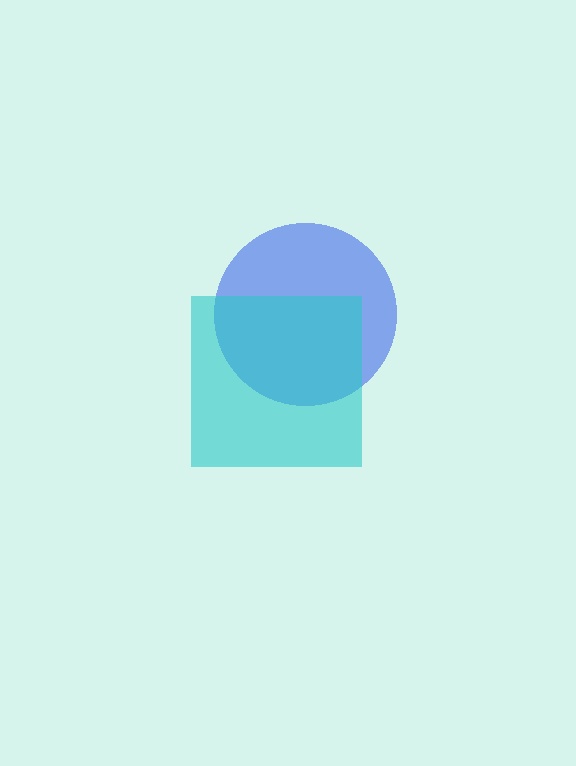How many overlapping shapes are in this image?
There are 2 overlapping shapes in the image.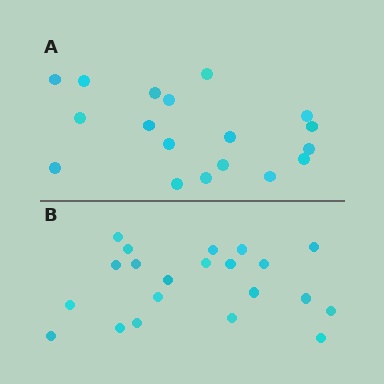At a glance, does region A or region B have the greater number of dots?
Region B (the bottom region) has more dots.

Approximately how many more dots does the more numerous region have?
Region B has just a few more — roughly 2 or 3 more dots than region A.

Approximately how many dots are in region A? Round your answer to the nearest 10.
About 20 dots. (The exact count is 18, which rounds to 20.)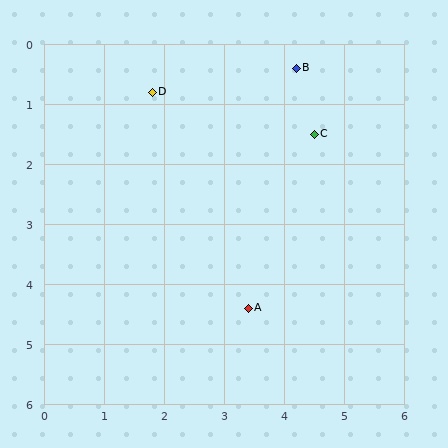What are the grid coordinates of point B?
Point B is at approximately (4.2, 0.4).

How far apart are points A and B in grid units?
Points A and B are about 4.1 grid units apart.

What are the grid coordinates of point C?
Point C is at approximately (4.5, 1.5).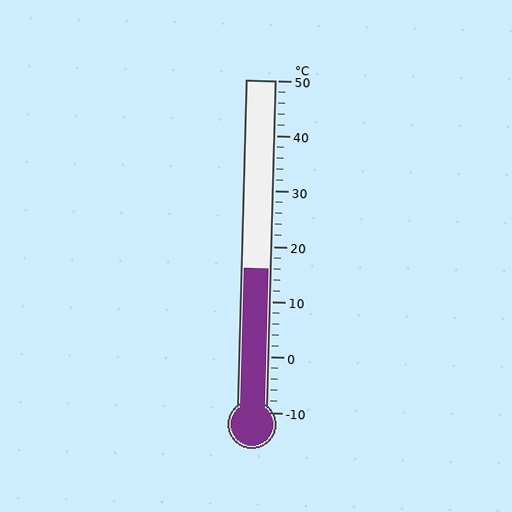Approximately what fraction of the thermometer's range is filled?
The thermometer is filled to approximately 45% of its range.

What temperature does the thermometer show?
The thermometer shows approximately 16°C.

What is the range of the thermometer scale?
The thermometer scale ranges from -10°C to 50°C.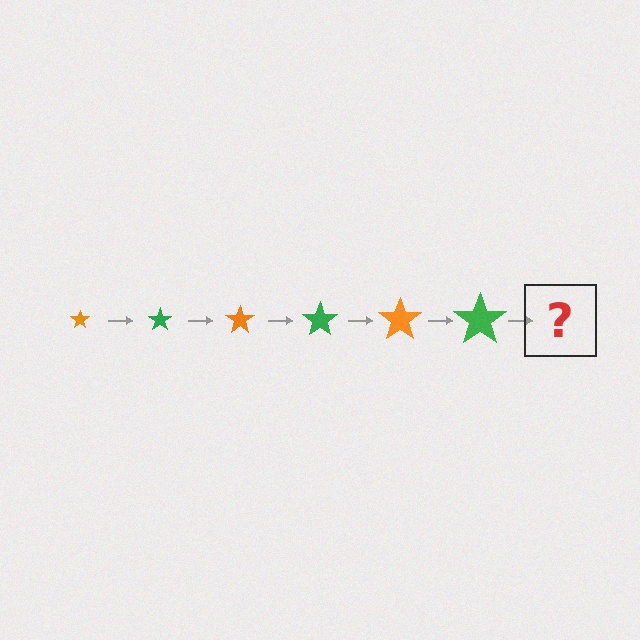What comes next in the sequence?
The next element should be an orange star, larger than the previous one.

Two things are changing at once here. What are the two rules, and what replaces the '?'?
The two rules are that the star grows larger each step and the color cycles through orange and green. The '?' should be an orange star, larger than the previous one.